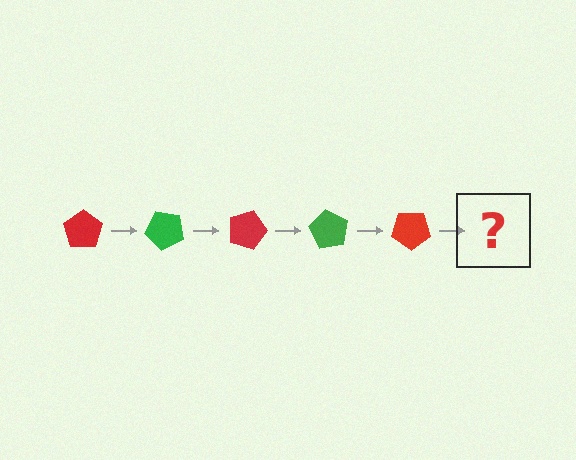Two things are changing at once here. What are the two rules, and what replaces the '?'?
The two rules are that it rotates 45 degrees each step and the color cycles through red and green. The '?' should be a green pentagon, rotated 225 degrees from the start.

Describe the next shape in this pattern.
It should be a green pentagon, rotated 225 degrees from the start.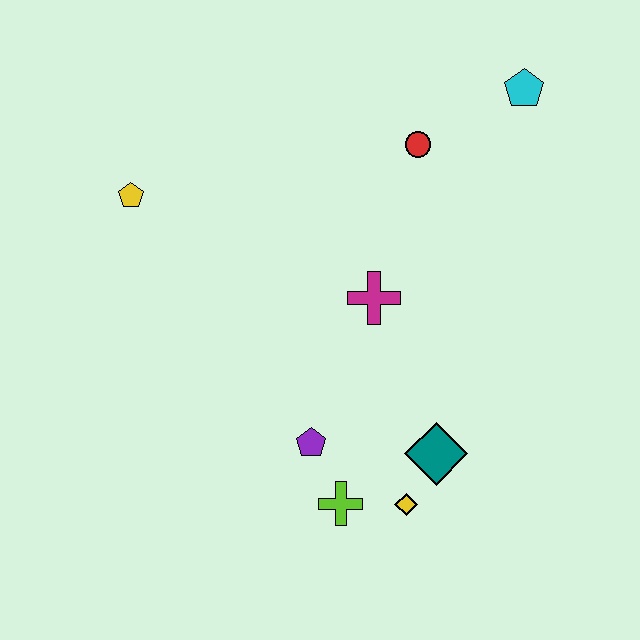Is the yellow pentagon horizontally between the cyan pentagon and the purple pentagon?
No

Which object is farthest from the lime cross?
The cyan pentagon is farthest from the lime cross.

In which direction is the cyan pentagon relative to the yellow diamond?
The cyan pentagon is above the yellow diamond.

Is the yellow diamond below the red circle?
Yes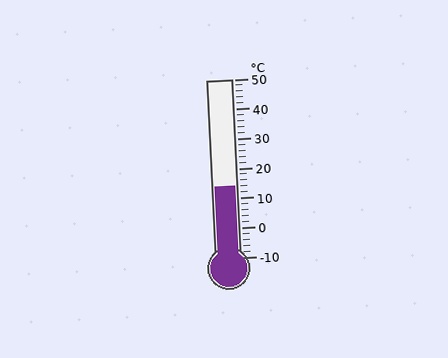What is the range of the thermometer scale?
The thermometer scale ranges from -10°C to 50°C.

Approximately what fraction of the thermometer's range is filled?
The thermometer is filled to approximately 40% of its range.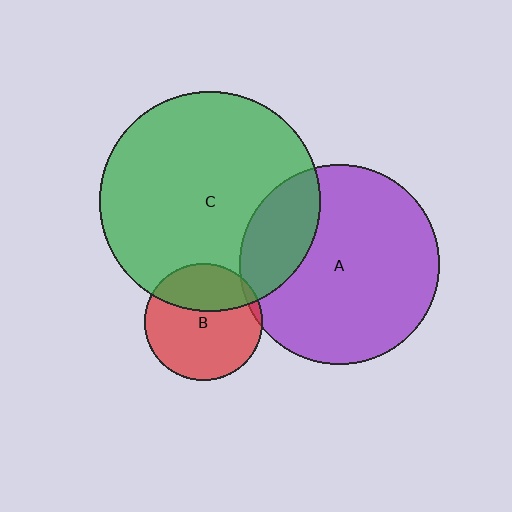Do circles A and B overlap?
Yes.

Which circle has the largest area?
Circle C (green).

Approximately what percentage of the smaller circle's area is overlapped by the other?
Approximately 5%.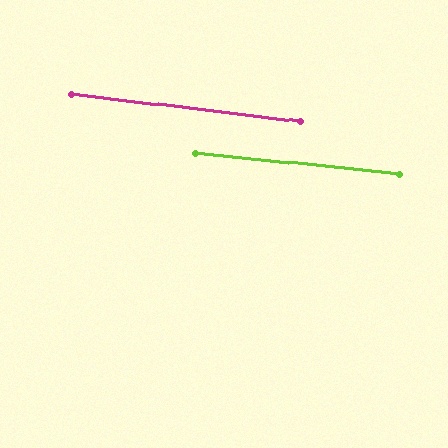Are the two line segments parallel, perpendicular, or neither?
Parallel — their directions differ by only 1.1°.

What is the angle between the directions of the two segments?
Approximately 1 degree.